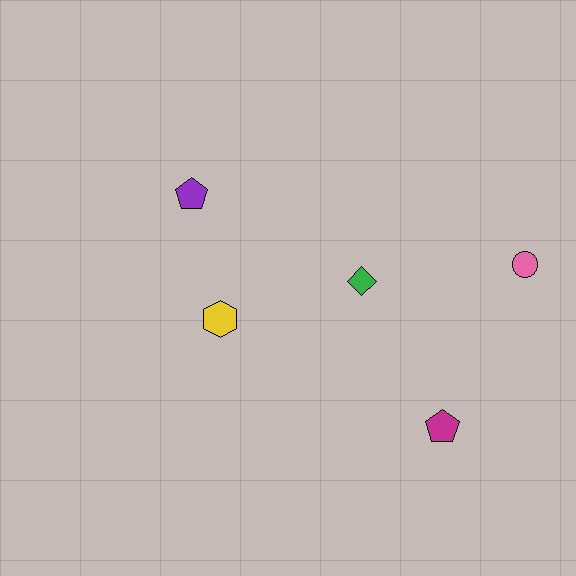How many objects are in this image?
There are 5 objects.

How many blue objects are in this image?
There are no blue objects.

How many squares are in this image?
There are no squares.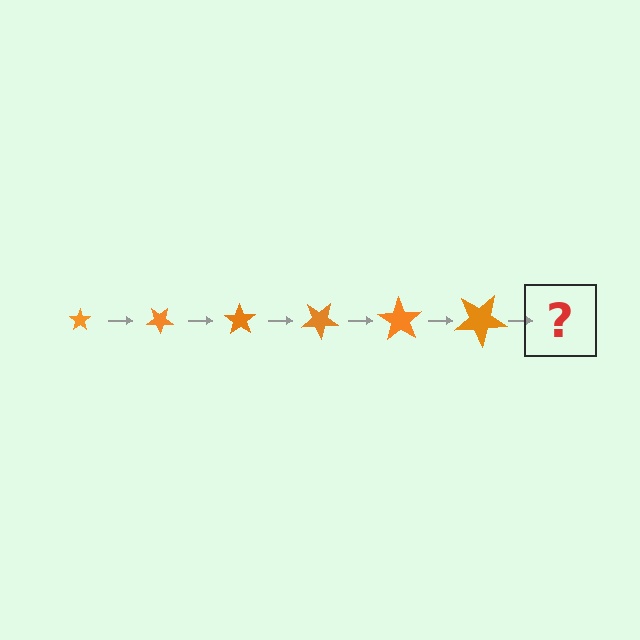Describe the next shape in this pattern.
It should be a star, larger than the previous one and rotated 210 degrees from the start.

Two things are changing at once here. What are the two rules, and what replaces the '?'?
The two rules are that the star grows larger each step and it rotates 35 degrees each step. The '?' should be a star, larger than the previous one and rotated 210 degrees from the start.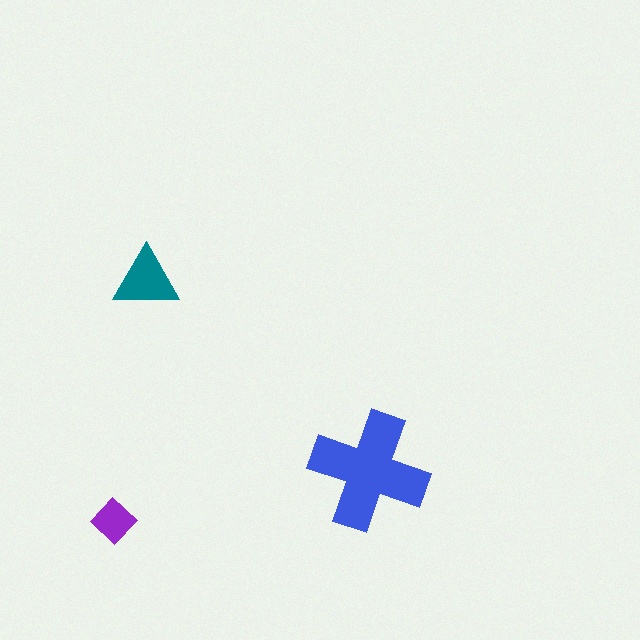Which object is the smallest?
The purple diamond.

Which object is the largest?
The blue cross.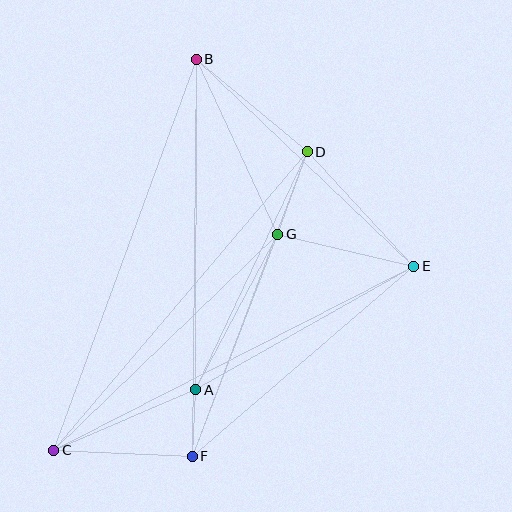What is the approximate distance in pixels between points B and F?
The distance between B and F is approximately 397 pixels.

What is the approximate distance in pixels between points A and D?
The distance between A and D is approximately 262 pixels.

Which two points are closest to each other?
Points A and F are closest to each other.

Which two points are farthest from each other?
Points B and C are farthest from each other.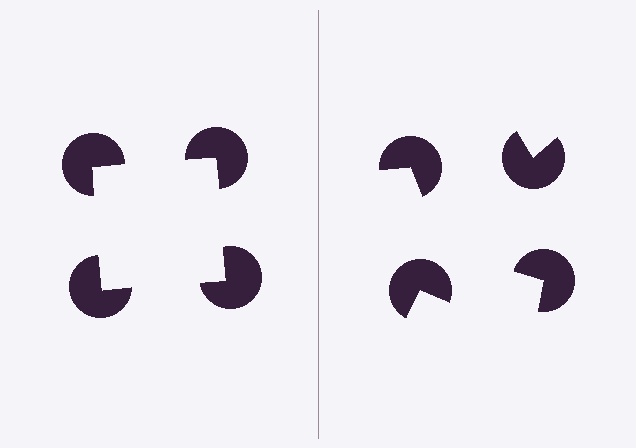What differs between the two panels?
The pac-man discs are positioned identically on both sides; only the wedge orientations differ. On the left they align to a square; on the right they are misaligned.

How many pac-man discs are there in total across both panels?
8 — 4 on each side.